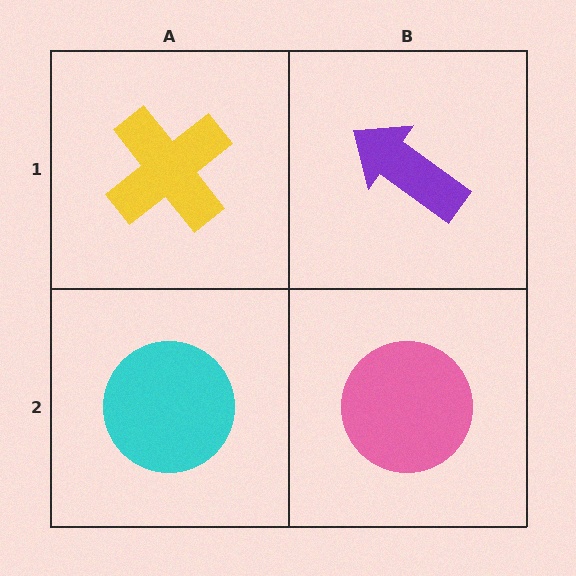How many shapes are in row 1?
2 shapes.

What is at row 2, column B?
A pink circle.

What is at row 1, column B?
A purple arrow.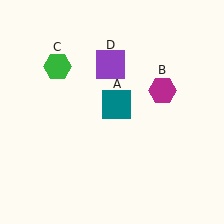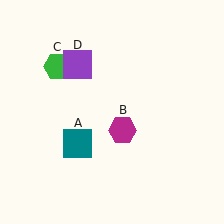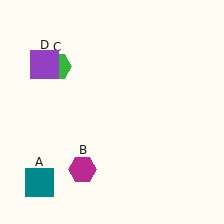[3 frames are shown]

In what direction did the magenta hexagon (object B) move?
The magenta hexagon (object B) moved down and to the left.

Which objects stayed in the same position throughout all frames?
Green hexagon (object C) remained stationary.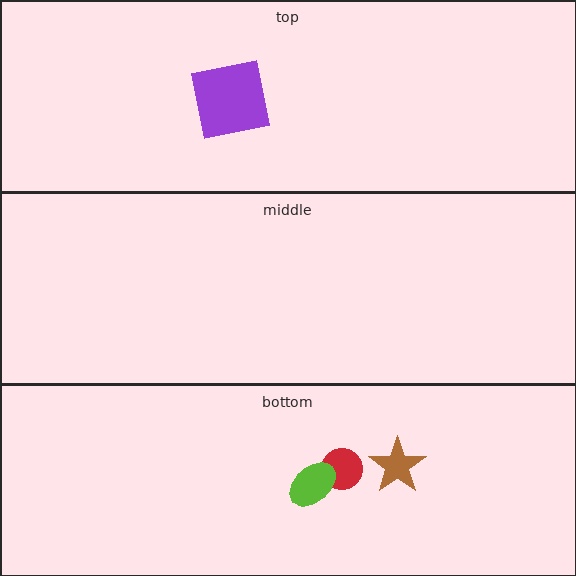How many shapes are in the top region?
1.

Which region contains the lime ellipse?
The bottom region.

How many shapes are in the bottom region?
3.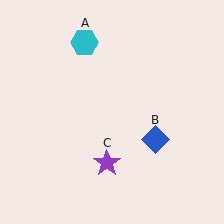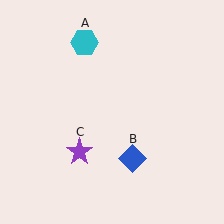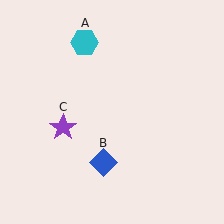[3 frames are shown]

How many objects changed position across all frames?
2 objects changed position: blue diamond (object B), purple star (object C).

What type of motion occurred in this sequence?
The blue diamond (object B), purple star (object C) rotated clockwise around the center of the scene.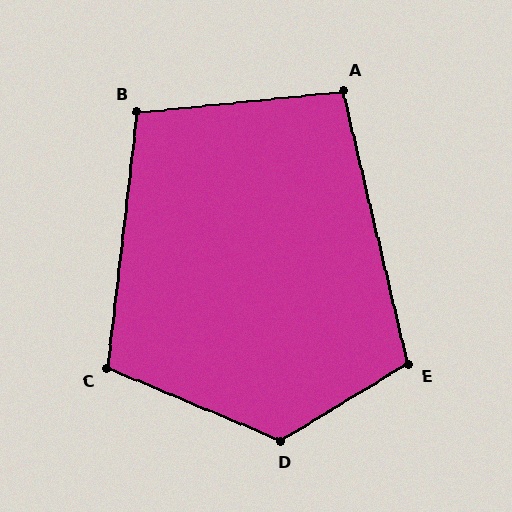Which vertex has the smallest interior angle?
A, at approximately 98 degrees.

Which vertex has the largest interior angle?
D, at approximately 126 degrees.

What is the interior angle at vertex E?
Approximately 108 degrees (obtuse).